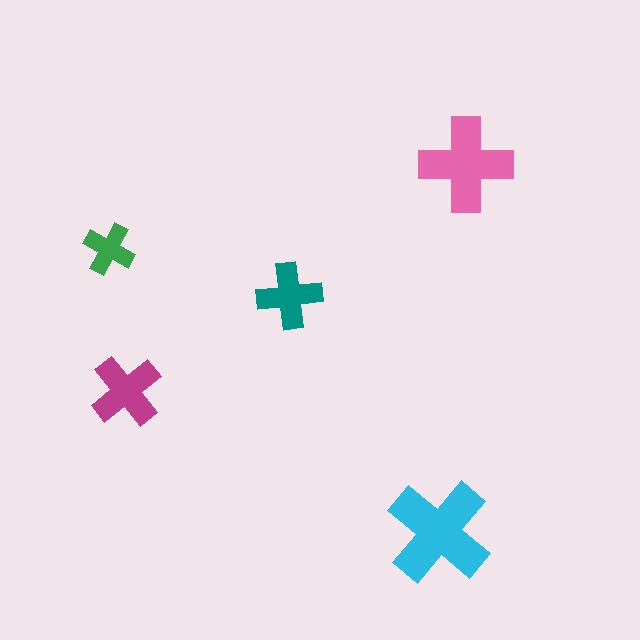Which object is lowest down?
The cyan cross is bottommost.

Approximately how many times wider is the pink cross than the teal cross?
About 1.5 times wider.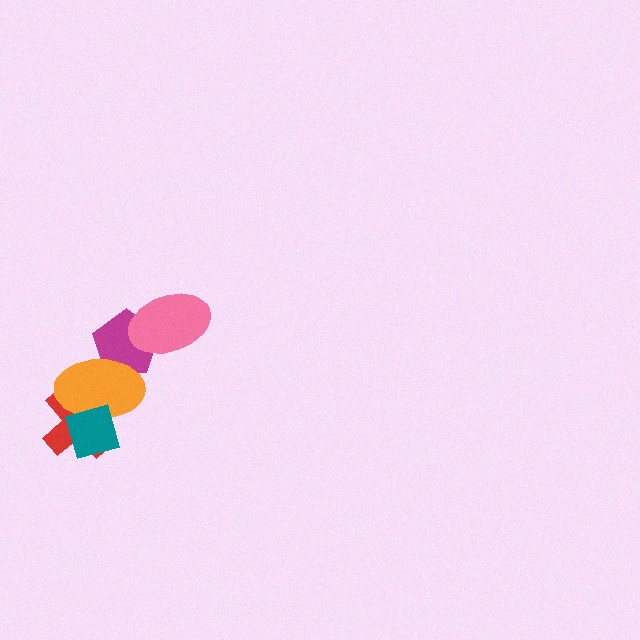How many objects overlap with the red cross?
2 objects overlap with the red cross.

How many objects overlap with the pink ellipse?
1 object overlaps with the pink ellipse.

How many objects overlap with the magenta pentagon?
2 objects overlap with the magenta pentagon.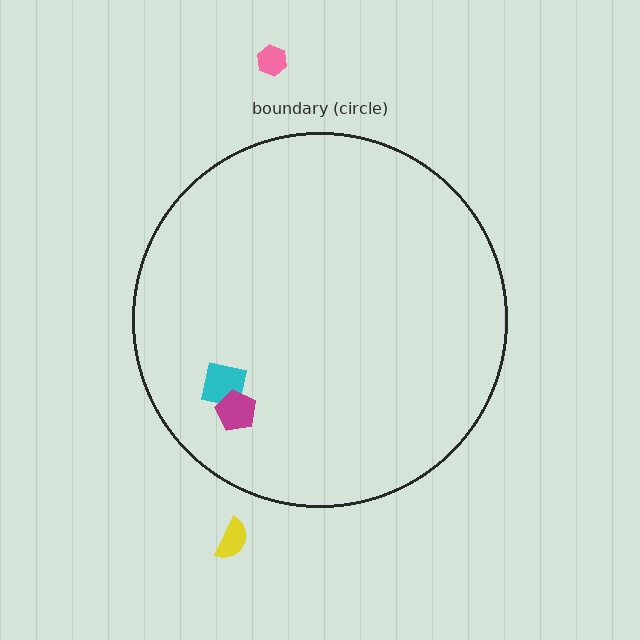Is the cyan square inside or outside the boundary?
Inside.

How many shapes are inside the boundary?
2 inside, 2 outside.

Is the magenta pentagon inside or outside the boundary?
Inside.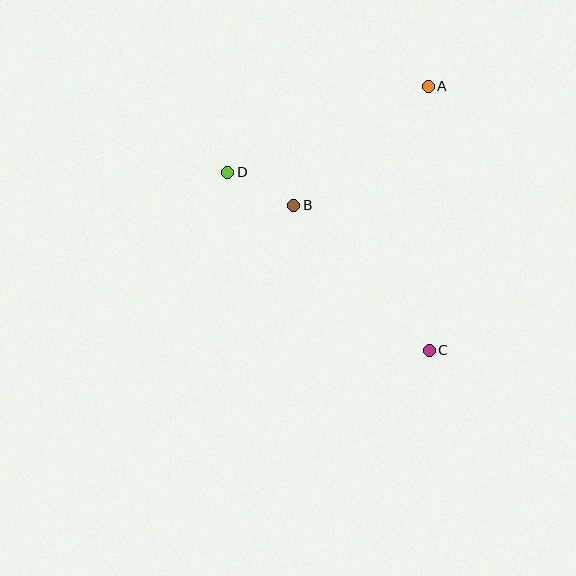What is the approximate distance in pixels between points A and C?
The distance between A and C is approximately 264 pixels.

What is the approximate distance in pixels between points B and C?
The distance between B and C is approximately 198 pixels.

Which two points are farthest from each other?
Points C and D are farthest from each other.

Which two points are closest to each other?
Points B and D are closest to each other.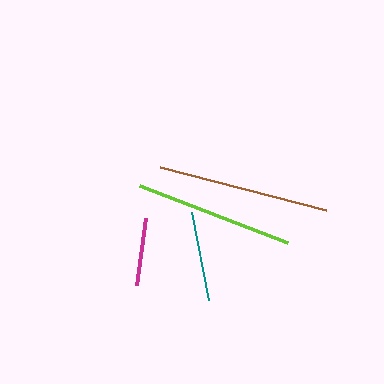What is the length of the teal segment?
The teal segment is approximately 90 pixels long.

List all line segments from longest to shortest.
From longest to shortest: brown, lime, teal, magenta.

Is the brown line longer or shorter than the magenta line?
The brown line is longer than the magenta line.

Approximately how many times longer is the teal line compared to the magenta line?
The teal line is approximately 1.3 times the length of the magenta line.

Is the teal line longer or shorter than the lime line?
The lime line is longer than the teal line.